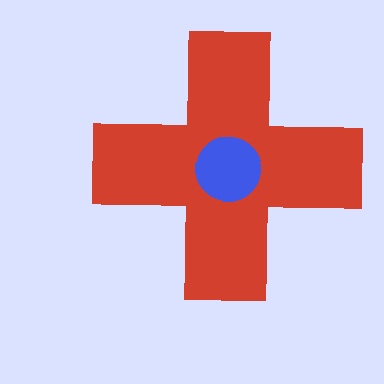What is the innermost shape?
The blue circle.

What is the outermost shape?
The red cross.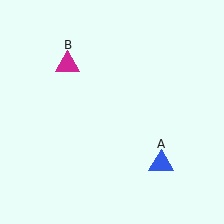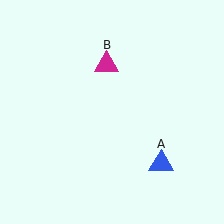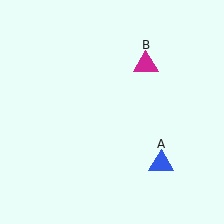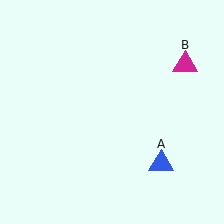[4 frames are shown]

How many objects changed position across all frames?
1 object changed position: magenta triangle (object B).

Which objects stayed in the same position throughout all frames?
Blue triangle (object A) remained stationary.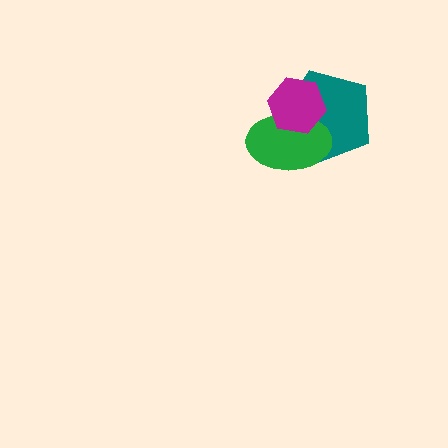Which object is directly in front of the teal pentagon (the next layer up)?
The green ellipse is directly in front of the teal pentagon.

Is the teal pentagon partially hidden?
Yes, it is partially covered by another shape.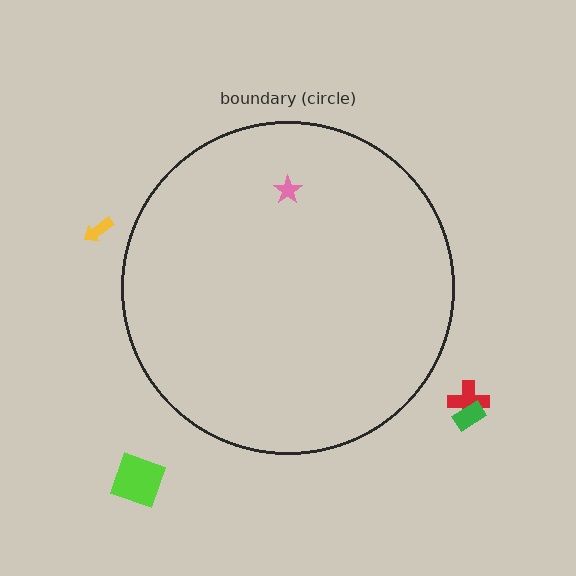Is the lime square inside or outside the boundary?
Outside.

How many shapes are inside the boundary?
1 inside, 4 outside.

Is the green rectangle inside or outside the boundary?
Outside.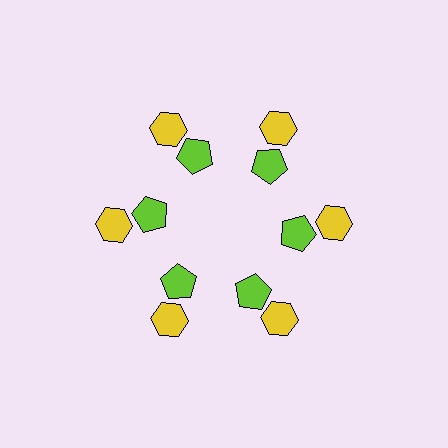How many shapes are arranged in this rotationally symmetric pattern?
There are 12 shapes, arranged in 6 groups of 2.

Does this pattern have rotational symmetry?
Yes, this pattern has 6-fold rotational symmetry. It looks the same after rotating 60 degrees around the center.